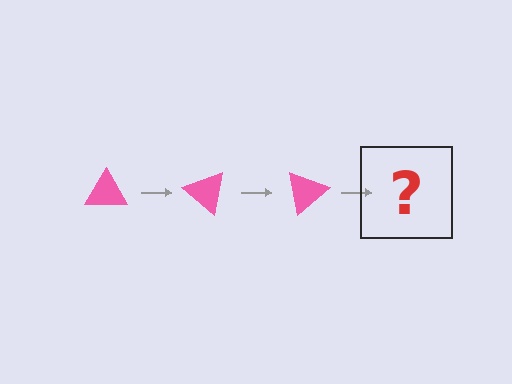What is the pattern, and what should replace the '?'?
The pattern is that the triangle rotates 40 degrees each step. The '?' should be a pink triangle rotated 120 degrees.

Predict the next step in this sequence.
The next step is a pink triangle rotated 120 degrees.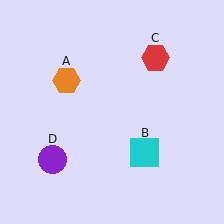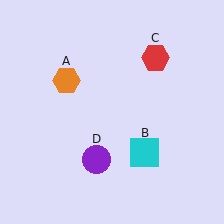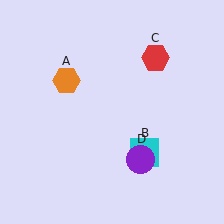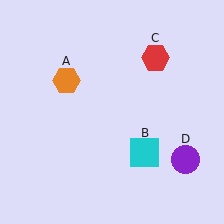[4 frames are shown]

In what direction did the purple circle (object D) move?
The purple circle (object D) moved right.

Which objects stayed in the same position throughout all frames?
Orange hexagon (object A) and cyan square (object B) and red hexagon (object C) remained stationary.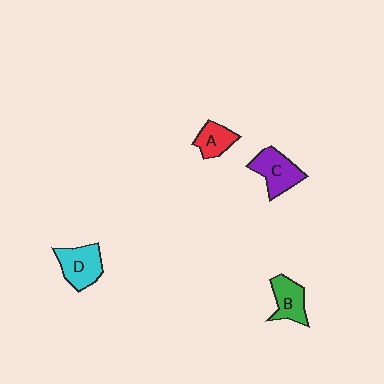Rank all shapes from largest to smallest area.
From largest to smallest: C (purple), D (cyan), B (green), A (red).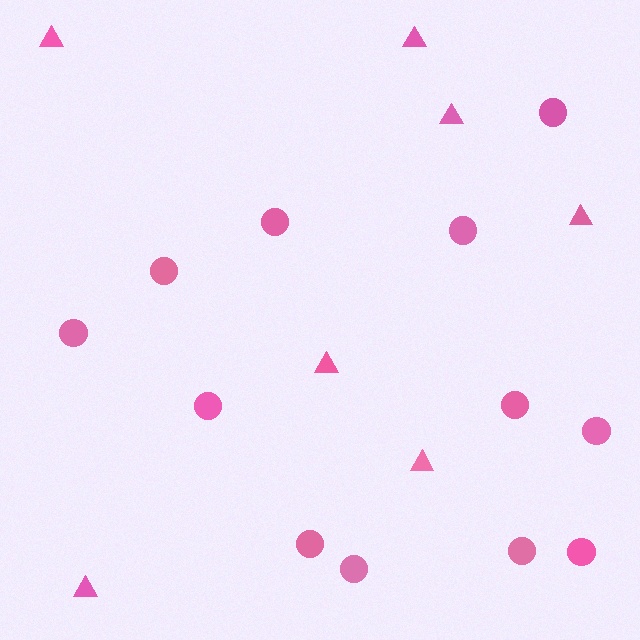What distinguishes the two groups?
There are 2 groups: one group of triangles (7) and one group of circles (12).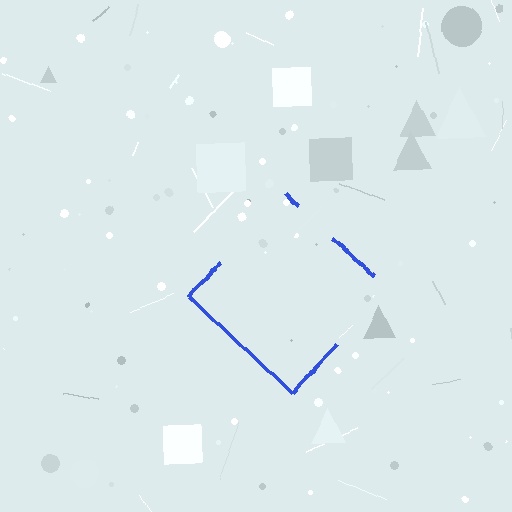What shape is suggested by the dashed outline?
The dashed outline suggests a diamond.